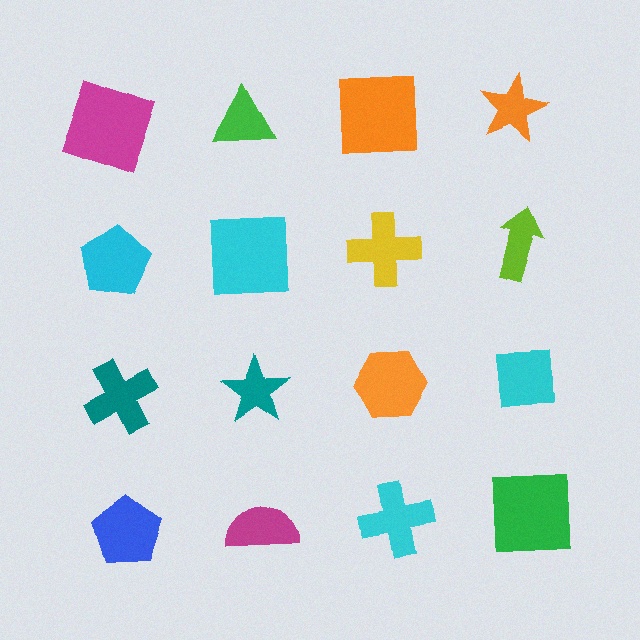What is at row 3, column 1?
A teal cross.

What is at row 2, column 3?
A yellow cross.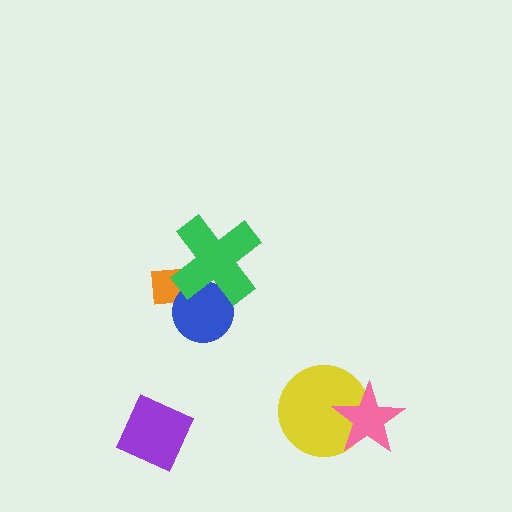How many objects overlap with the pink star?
1 object overlaps with the pink star.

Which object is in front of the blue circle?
The green cross is in front of the blue circle.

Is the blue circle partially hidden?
Yes, it is partially covered by another shape.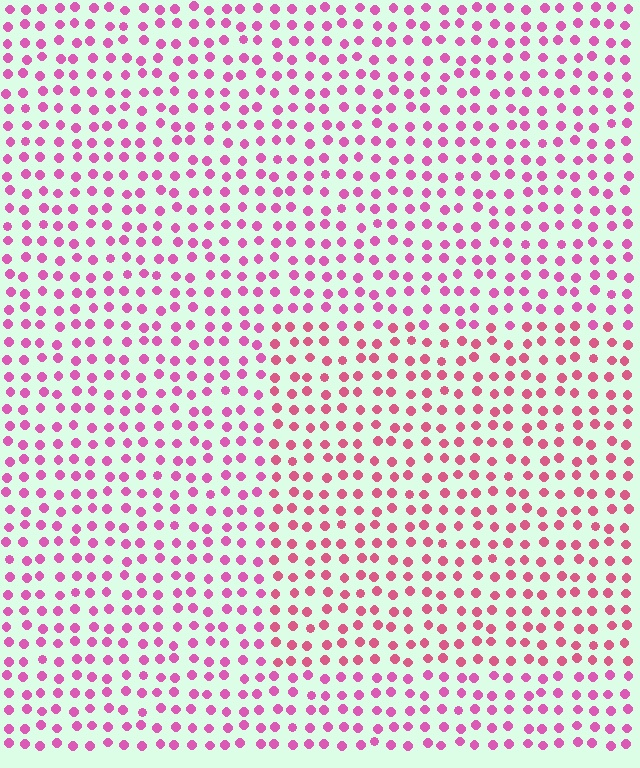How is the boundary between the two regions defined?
The boundary is defined purely by a slight shift in hue (about 21 degrees). Spacing, size, and orientation are identical on both sides.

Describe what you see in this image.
The image is filled with small pink elements in a uniform arrangement. A rectangle-shaped region is visible where the elements are tinted to a slightly different hue, forming a subtle color boundary.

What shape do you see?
I see a rectangle.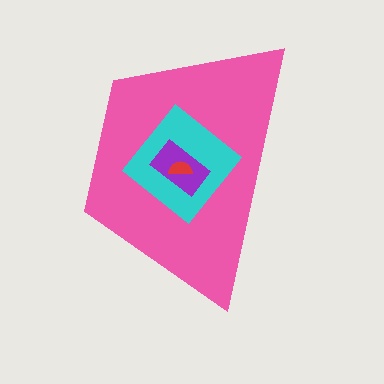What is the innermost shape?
The red semicircle.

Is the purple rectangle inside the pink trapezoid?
Yes.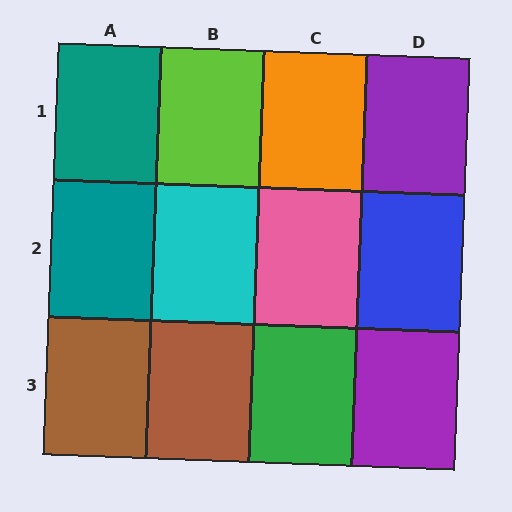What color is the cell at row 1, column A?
Teal.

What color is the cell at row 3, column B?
Brown.